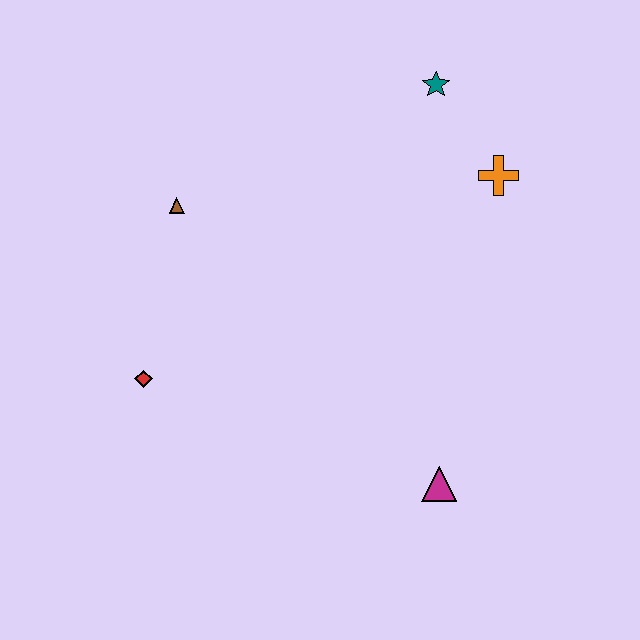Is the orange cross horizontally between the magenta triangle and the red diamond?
No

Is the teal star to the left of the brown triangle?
No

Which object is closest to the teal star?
The orange cross is closest to the teal star.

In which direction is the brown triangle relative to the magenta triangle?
The brown triangle is above the magenta triangle.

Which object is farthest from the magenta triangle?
The teal star is farthest from the magenta triangle.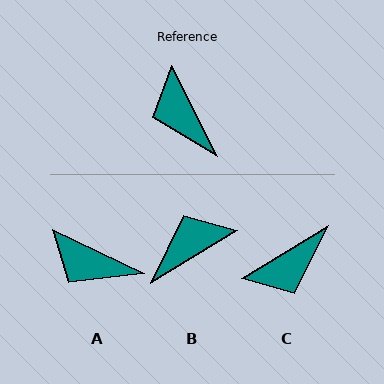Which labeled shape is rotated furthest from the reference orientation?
C, about 94 degrees away.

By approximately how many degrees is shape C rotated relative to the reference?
Approximately 94 degrees counter-clockwise.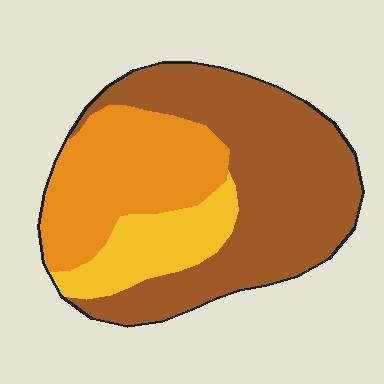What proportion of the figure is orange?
Orange covers around 30% of the figure.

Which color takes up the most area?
Brown, at roughly 55%.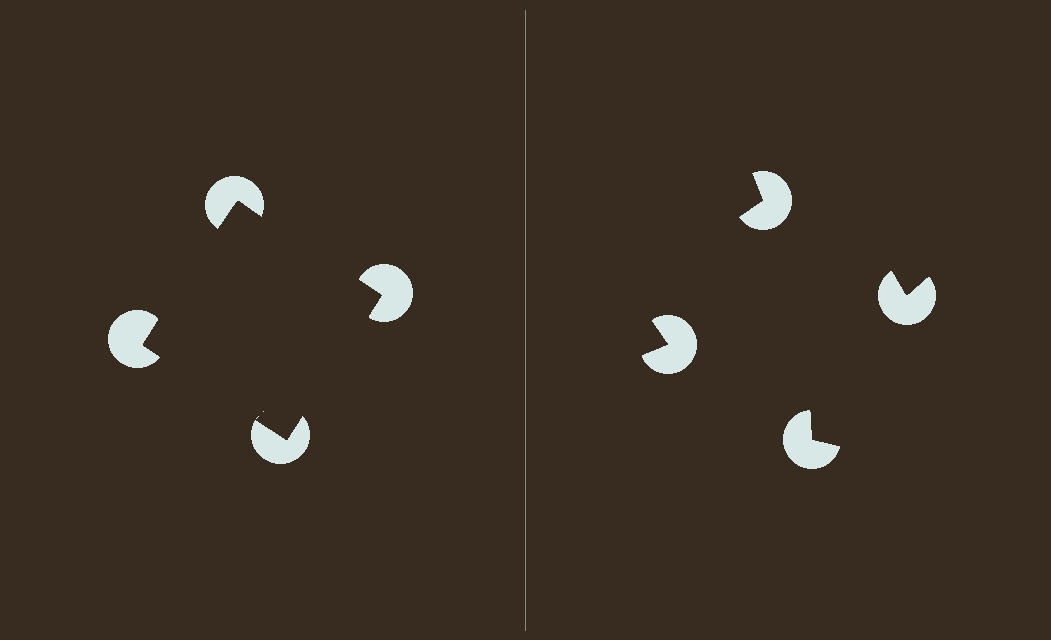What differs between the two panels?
The pac-man discs are positioned identically on both sides; only the wedge orientations differ. On the left they align to a square; on the right they are misaligned.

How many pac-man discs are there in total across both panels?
8 — 4 on each side.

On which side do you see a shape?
An illusory square appears on the left side. On the right side the wedge cuts are rotated, so no coherent shape forms.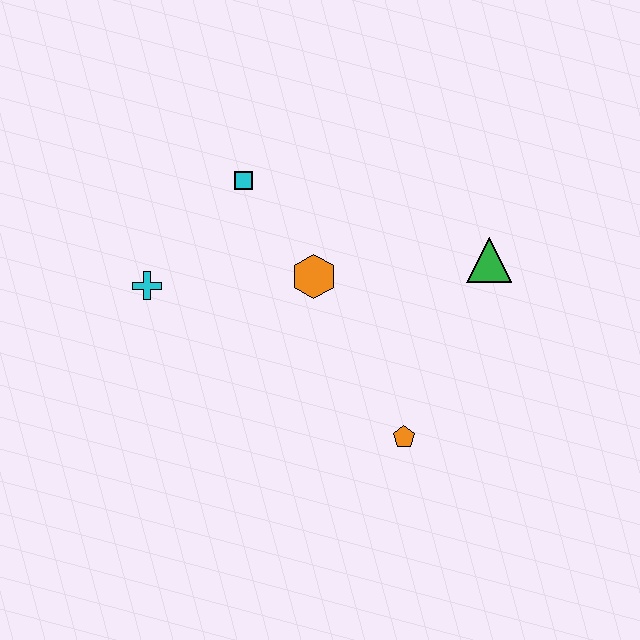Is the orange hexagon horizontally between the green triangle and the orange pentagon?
No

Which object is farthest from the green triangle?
The cyan cross is farthest from the green triangle.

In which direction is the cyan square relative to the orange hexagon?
The cyan square is above the orange hexagon.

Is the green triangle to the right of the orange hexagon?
Yes